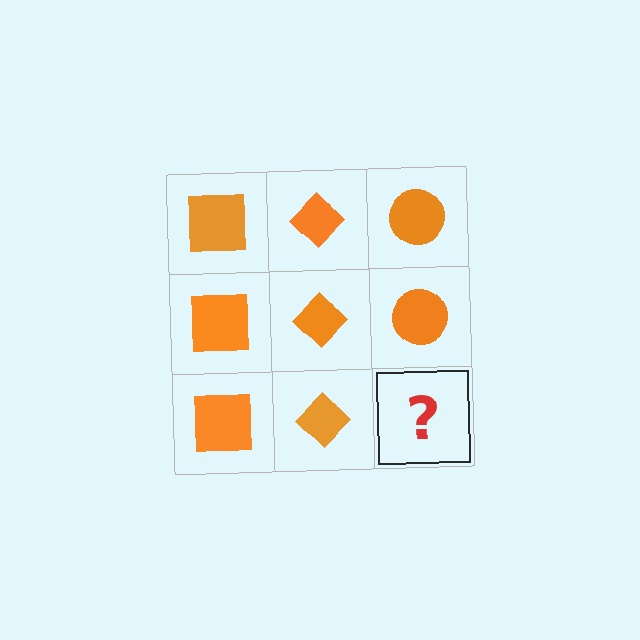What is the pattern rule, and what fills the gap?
The rule is that each column has a consistent shape. The gap should be filled with an orange circle.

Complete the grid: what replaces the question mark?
The question mark should be replaced with an orange circle.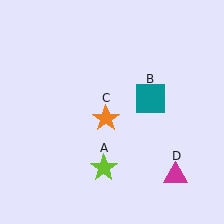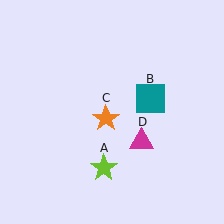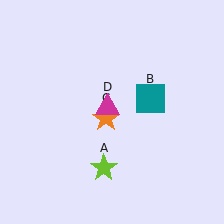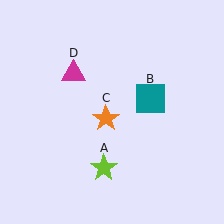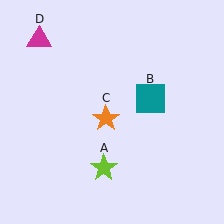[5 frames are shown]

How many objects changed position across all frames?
1 object changed position: magenta triangle (object D).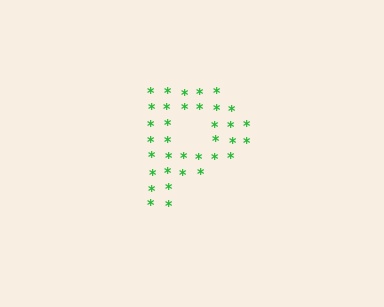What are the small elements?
The small elements are asterisks.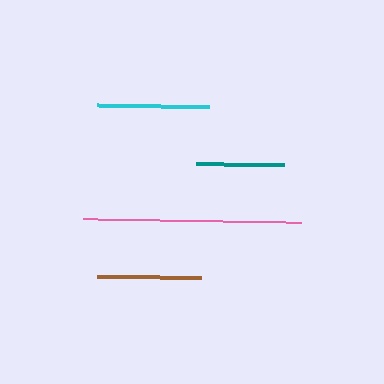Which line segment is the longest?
The pink line is the longest at approximately 218 pixels.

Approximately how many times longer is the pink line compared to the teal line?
The pink line is approximately 2.5 times the length of the teal line.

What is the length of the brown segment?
The brown segment is approximately 104 pixels long.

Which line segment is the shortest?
The teal line is the shortest at approximately 88 pixels.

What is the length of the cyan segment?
The cyan segment is approximately 111 pixels long.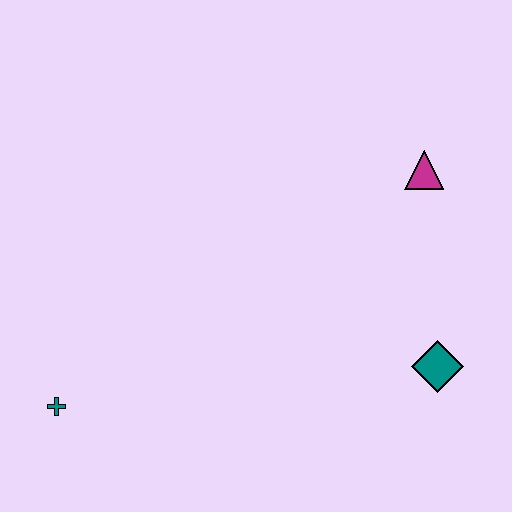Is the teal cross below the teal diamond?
Yes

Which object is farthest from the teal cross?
The magenta triangle is farthest from the teal cross.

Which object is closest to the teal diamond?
The magenta triangle is closest to the teal diamond.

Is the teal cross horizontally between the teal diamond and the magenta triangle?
No